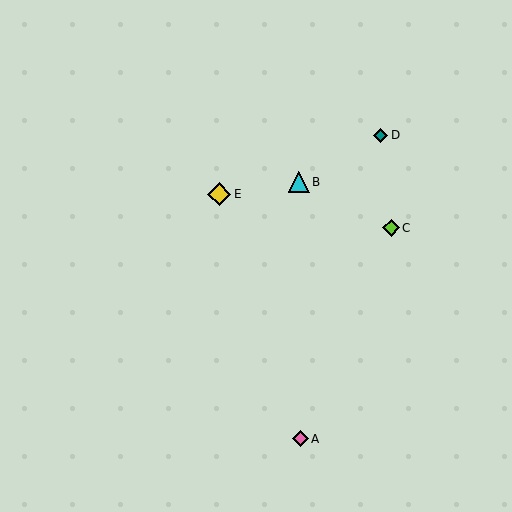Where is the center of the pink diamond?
The center of the pink diamond is at (300, 439).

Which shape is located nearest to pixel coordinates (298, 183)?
The cyan triangle (labeled B) at (299, 182) is nearest to that location.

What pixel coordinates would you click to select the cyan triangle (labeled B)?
Click at (299, 182) to select the cyan triangle B.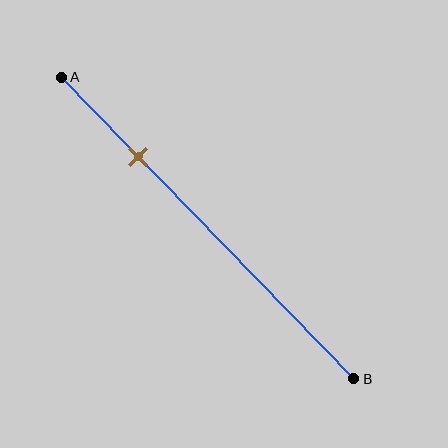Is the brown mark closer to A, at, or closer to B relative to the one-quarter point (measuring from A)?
The brown mark is approximately at the one-quarter point of segment AB.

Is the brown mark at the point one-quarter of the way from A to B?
Yes, the mark is approximately at the one-quarter point.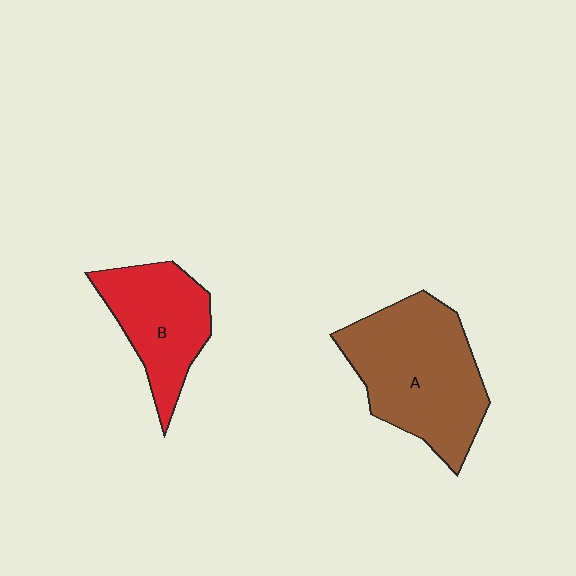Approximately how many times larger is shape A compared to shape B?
Approximately 1.5 times.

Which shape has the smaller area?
Shape B (red).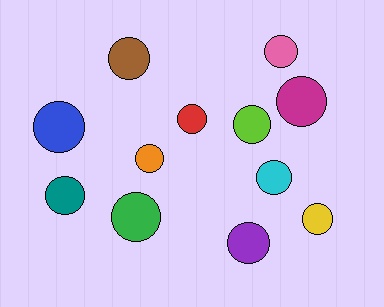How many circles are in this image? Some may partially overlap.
There are 12 circles.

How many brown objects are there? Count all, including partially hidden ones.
There is 1 brown object.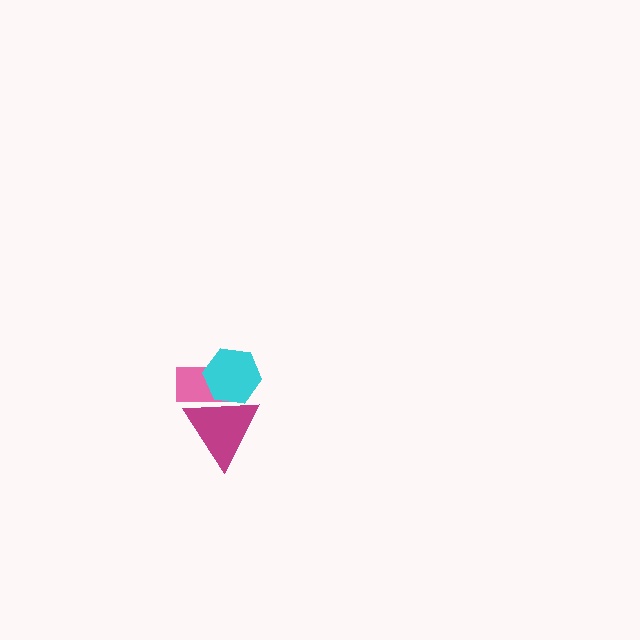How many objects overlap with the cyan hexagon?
2 objects overlap with the cyan hexagon.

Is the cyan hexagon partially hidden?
No, no other shape covers it.